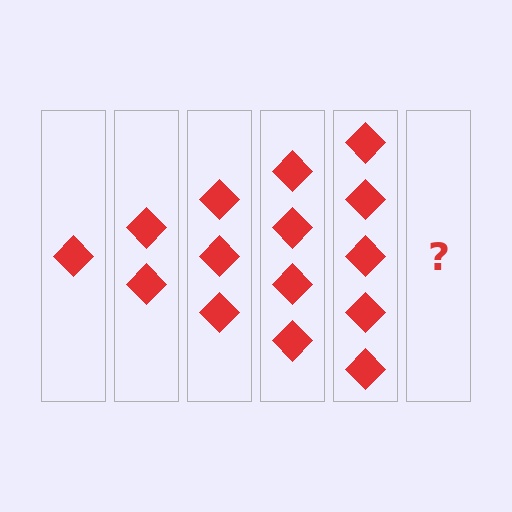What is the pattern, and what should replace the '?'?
The pattern is that each step adds one more diamond. The '?' should be 6 diamonds.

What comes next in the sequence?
The next element should be 6 diamonds.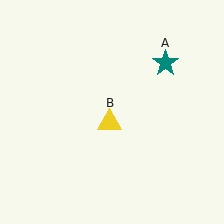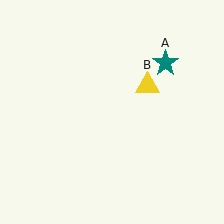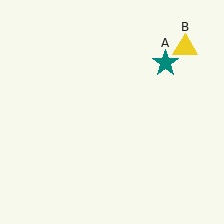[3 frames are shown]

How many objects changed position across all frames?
1 object changed position: yellow triangle (object B).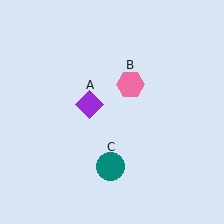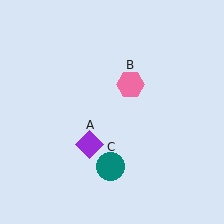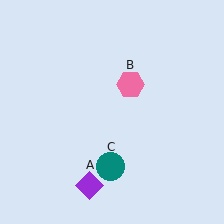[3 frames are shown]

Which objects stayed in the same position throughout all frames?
Pink hexagon (object B) and teal circle (object C) remained stationary.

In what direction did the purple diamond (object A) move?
The purple diamond (object A) moved down.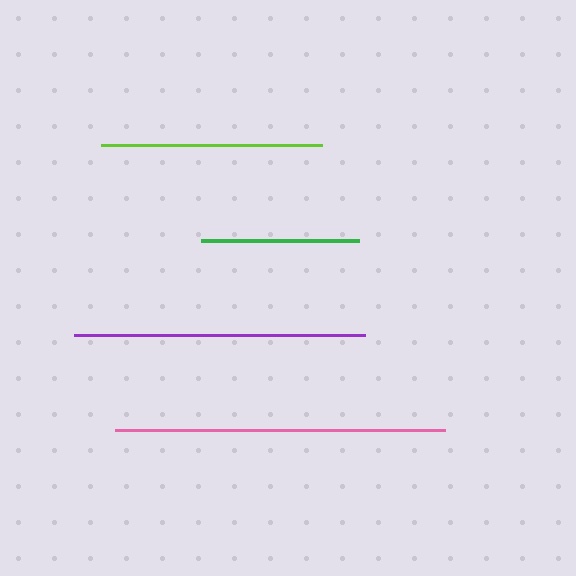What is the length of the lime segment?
The lime segment is approximately 222 pixels long.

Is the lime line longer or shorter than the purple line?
The purple line is longer than the lime line.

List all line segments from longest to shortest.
From longest to shortest: pink, purple, lime, green.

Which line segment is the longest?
The pink line is the longest at approximately 330 pixels.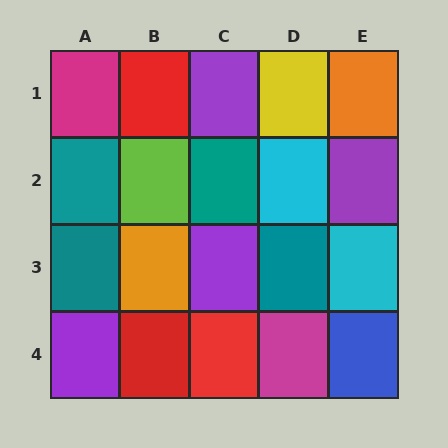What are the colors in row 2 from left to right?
Teal, lime, teal, cyan, purple.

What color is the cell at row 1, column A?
Magenta.